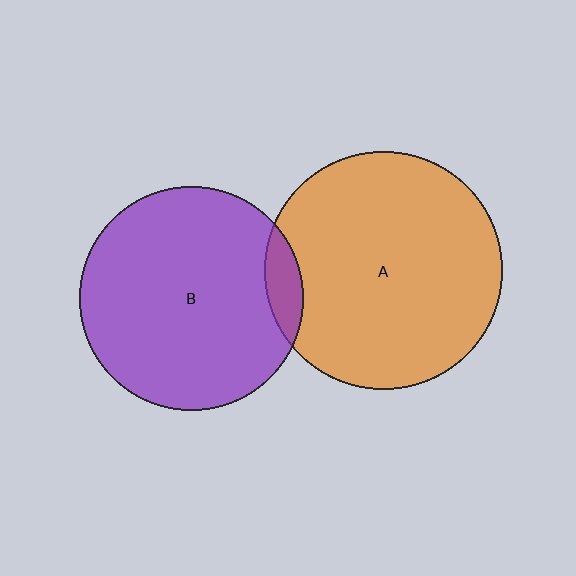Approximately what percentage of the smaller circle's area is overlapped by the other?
Approximately 10%.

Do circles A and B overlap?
Yes.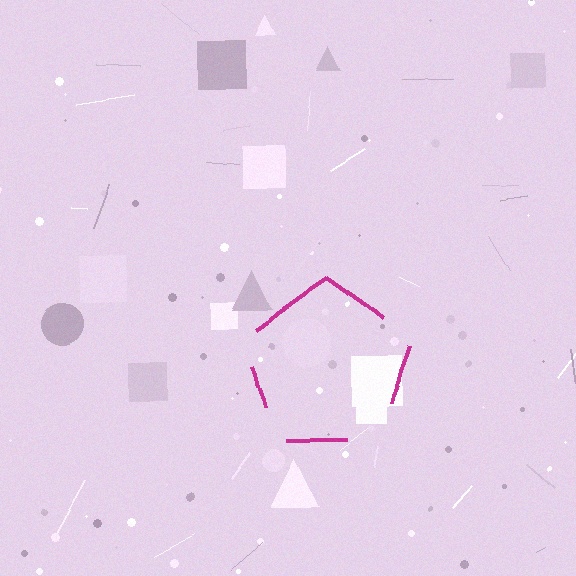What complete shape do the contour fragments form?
The contour fragments form a pentagon.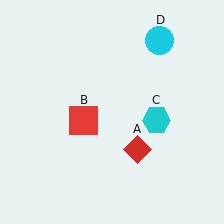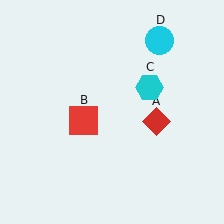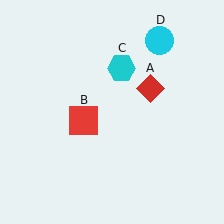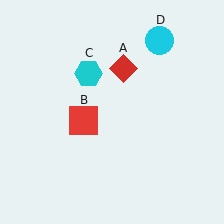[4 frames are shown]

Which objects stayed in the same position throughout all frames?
Red square (object B) and cyan circle (object D) remained stationary.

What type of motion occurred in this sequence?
The red diamond (object A), cyan hexagon (object C) rotated counterclockwise around the center of the scene.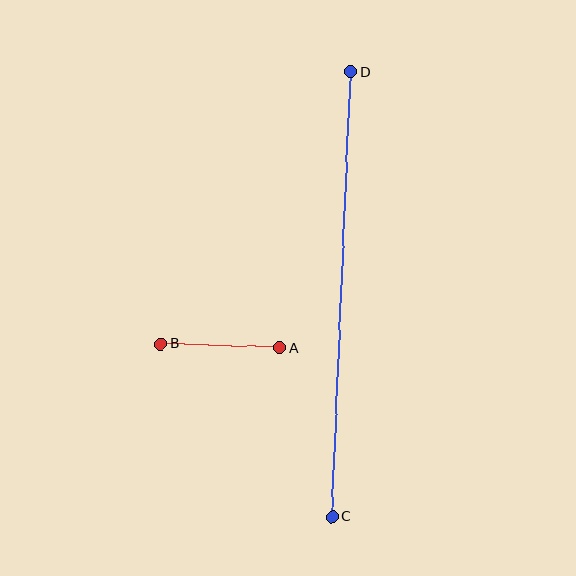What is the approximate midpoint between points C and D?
The midpoint is at approximately (342, 294) pixels.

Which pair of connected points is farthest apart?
Points C and D are farthest apart.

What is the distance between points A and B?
The distance is approximately 119 pixels.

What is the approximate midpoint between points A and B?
The midpoint is at approximately (220, 346) pixels.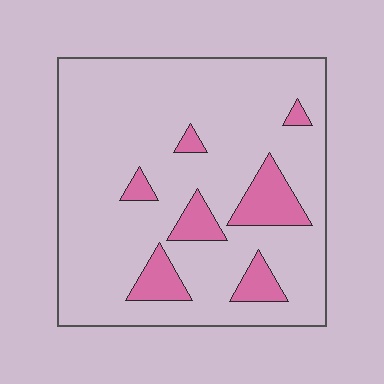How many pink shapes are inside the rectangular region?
7.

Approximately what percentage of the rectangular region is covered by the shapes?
Approximately 15%.